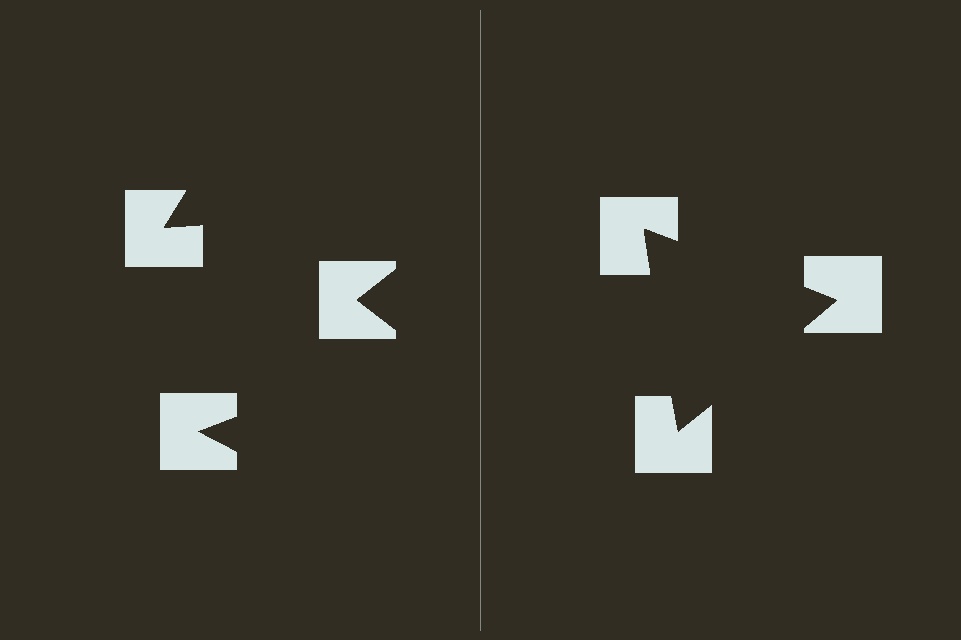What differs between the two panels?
The notched squares are positioned identically on both sides; only the wedge orientations differ. On the right they align to a triangle; on the left they are misaligned.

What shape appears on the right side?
An illusory triangle.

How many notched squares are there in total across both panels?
6 — 3 on each side.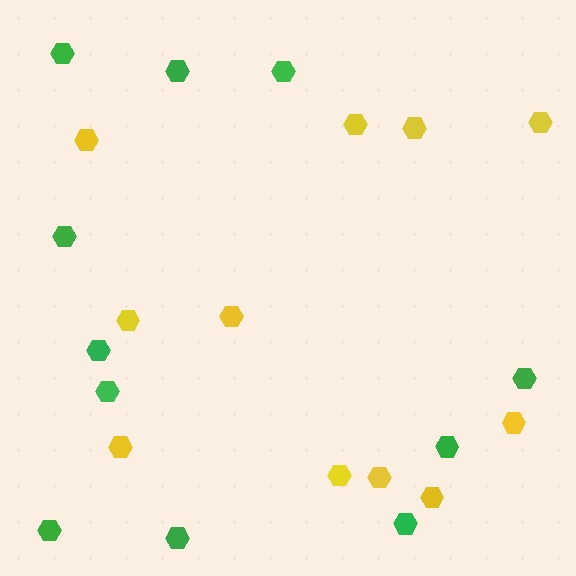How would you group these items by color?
There are 2 groups: one group of green hexagons (11) and one group of yellow hexagons (11).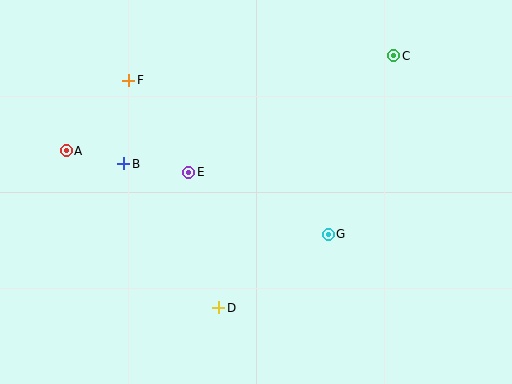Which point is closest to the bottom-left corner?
Point D is closest to the bottom-left corner.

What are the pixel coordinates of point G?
Point G is at (328, 234).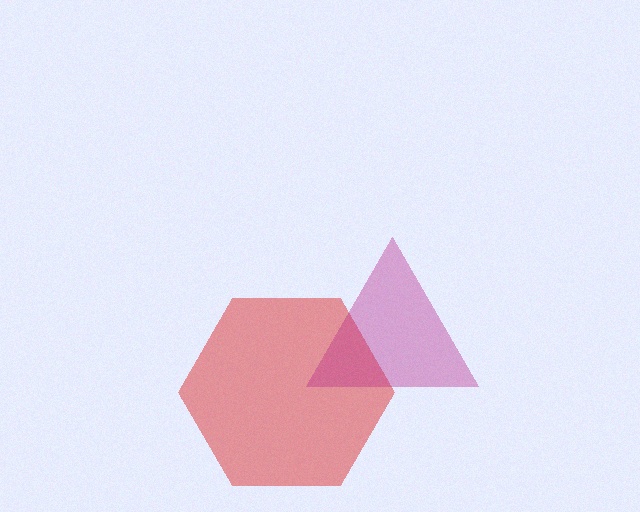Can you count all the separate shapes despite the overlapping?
Yes, there are 2 separate shapes.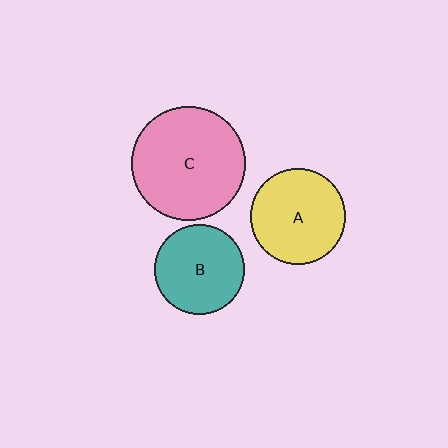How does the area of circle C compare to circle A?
Approximately 1.4 times.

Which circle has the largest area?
Circle C (pink).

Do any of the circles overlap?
No, none of the circles overlap.